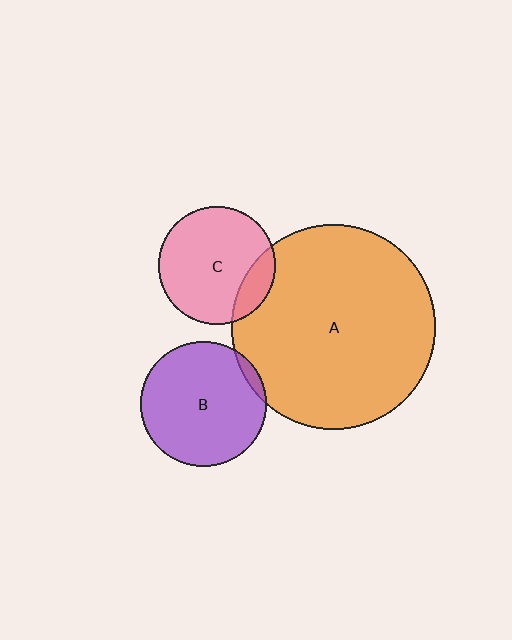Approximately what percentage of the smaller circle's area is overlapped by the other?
Approximately 15%.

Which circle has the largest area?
Circle A (orange).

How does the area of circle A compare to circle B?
Approximately 2.7 times.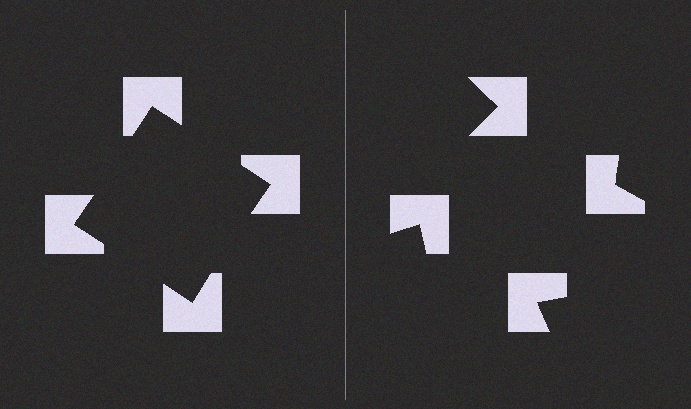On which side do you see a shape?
An illusory square appears on the left side. On the right side the wedge cuts are rotated, so no coherent shape forms.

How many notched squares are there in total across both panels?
8 — 4 on each side.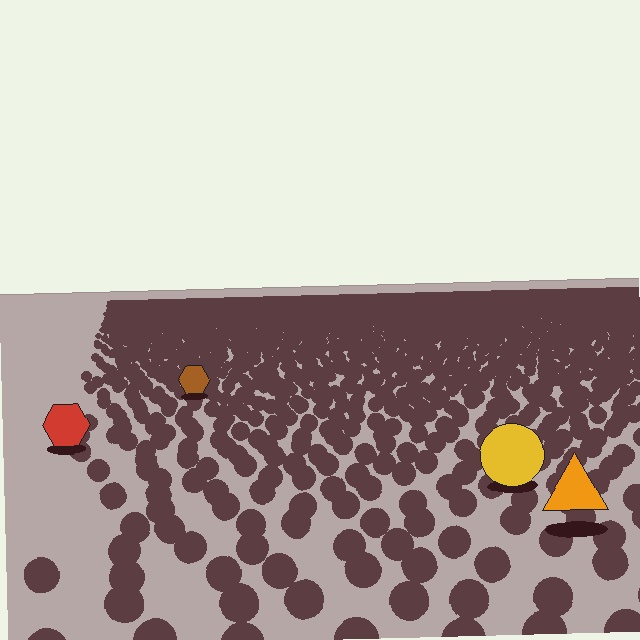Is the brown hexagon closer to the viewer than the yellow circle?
No. The yellow circle is closer — you can tell from the texture gradient: the ground texture is coarser near it.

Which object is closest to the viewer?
The orange triangle is closest. The texture marks near it are larger and more spread out.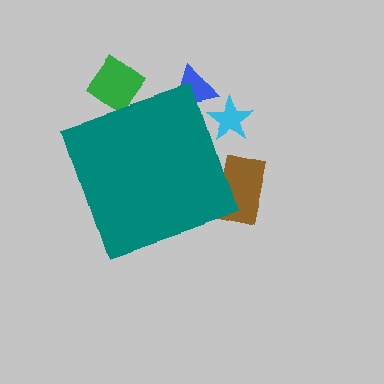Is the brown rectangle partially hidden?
Yes, the brown rectangle is partially hidden behind the teal diamond.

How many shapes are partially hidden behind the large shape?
4 shapes are partially hidden.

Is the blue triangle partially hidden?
Yes, the blue triangle is partially hidden behind the teal diamond.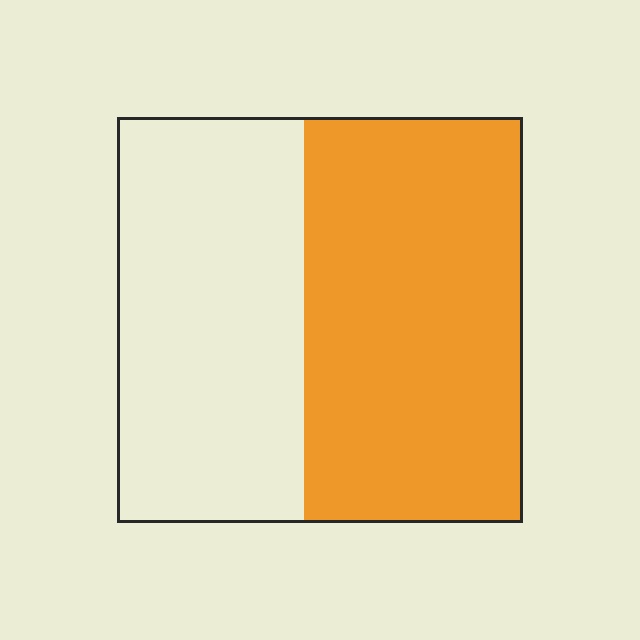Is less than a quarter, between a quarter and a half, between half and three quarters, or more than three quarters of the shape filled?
Between half and three quarters.